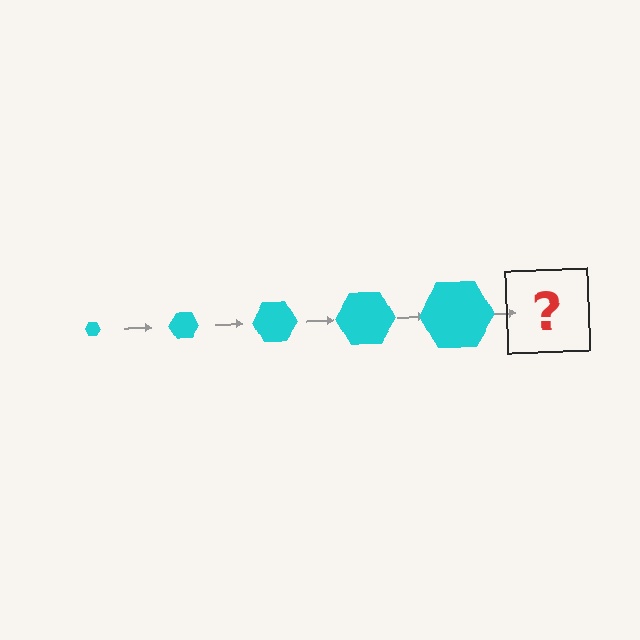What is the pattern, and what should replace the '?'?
The pattern is that the hexagon gets progressively larger each step. The '?' should be a cyan hexagon, larger than the previous one.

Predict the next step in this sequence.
The next step is a cyan hexagon, larger than the previous one.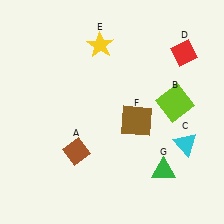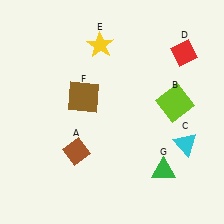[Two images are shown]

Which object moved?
The brown square (F) moved left.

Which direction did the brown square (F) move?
The brown square (F) moved left.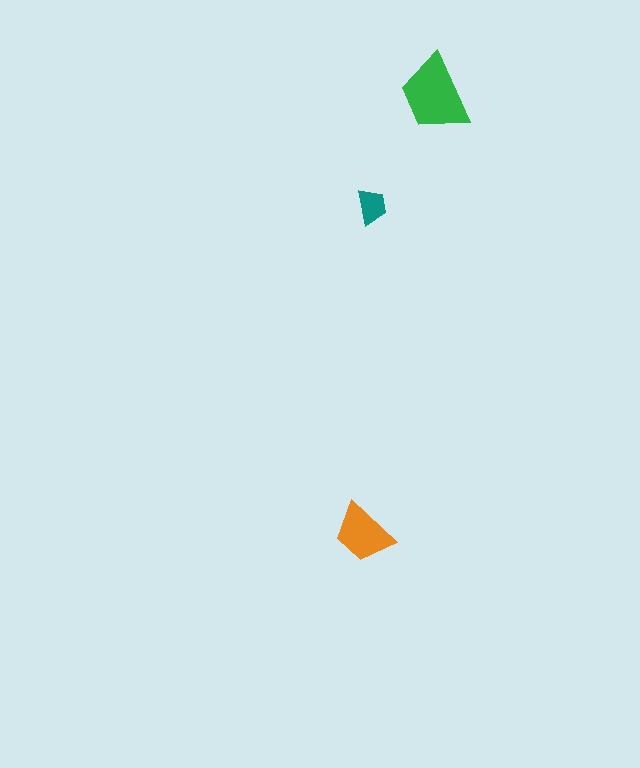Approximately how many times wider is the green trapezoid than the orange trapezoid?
About 1.5 times wider.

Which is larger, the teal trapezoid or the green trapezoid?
The green one.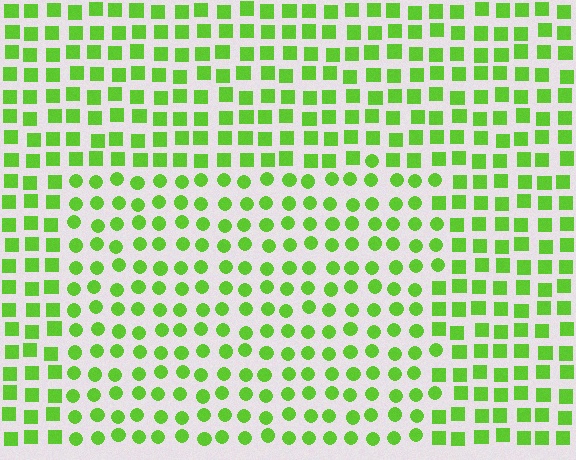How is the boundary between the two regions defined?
The boundary is defined by a change in element shape: circles inside vs. squares outside. All elements share the same color and spacing.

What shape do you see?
I see a rectangle.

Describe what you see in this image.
The image is filled with small lime elements arranged in a uniform grid. A rectangle-shaped region contains circles, while the surrounding area contains squares. The boundary is defined purely by the change in element shape.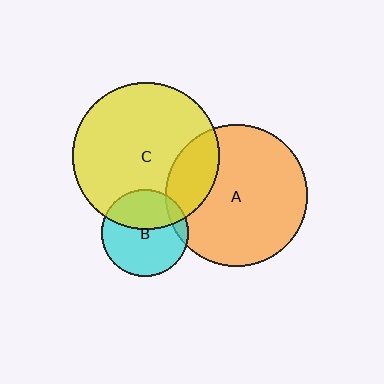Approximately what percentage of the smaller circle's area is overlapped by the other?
Approximately 20%.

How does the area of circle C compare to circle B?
Approximately 2.9 times.